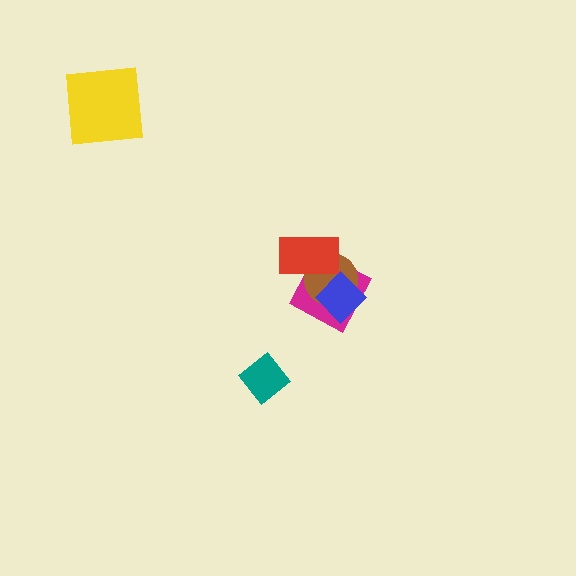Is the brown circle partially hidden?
Yes, it is partially covered by another shape.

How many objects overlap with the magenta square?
3 objects overlap with the magenta square.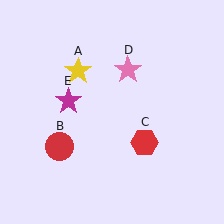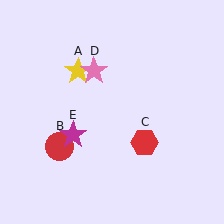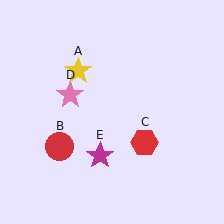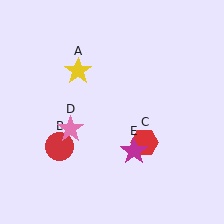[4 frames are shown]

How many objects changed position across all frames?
2 objects changed position: pink star (object D), magenta star (object E).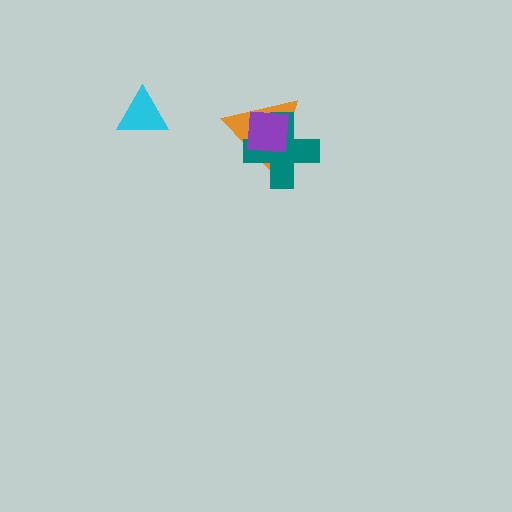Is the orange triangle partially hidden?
Yes, it is partially covered by another shape.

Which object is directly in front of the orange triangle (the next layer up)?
The teal cross is directly in front of the orange triangle.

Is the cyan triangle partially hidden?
No, no other shape covers it.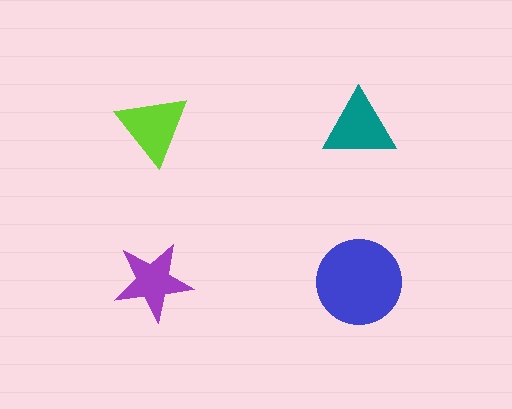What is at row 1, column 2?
A teal triangle.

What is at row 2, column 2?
A blue circle.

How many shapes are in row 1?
2 shapes.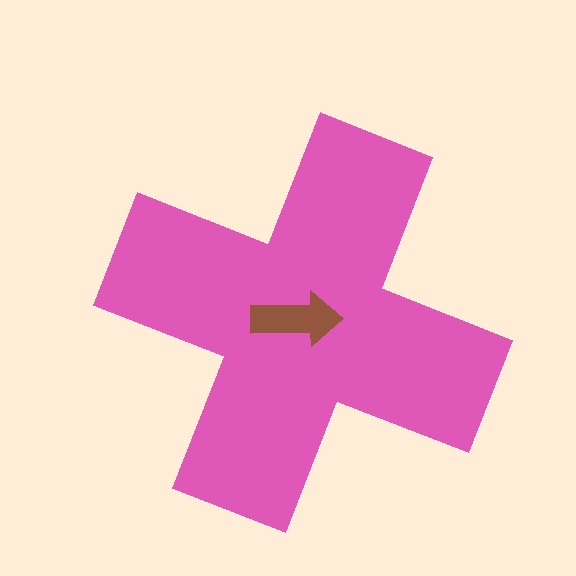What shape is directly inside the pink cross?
The brown arrow.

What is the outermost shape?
The pink cross.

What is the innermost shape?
The brown arrow.